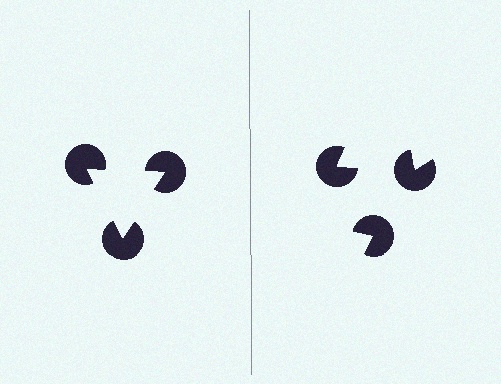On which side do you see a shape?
An illusory triangle appears on the left side. On the right side the wedge cuts are rotated, so no coherent shape forms.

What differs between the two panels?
The pac-man discs are positioned identically on both sides; only the wedge orientations differ. On the left they align to a triangle; on the right they are misaligned.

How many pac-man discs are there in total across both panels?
6 — 3 on each side.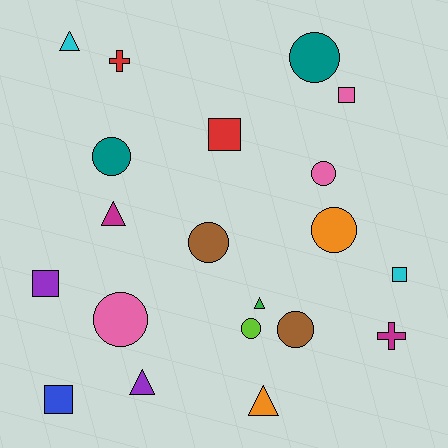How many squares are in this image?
There are 5 squares.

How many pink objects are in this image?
There are 3 pink objects.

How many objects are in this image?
There are 20 objects.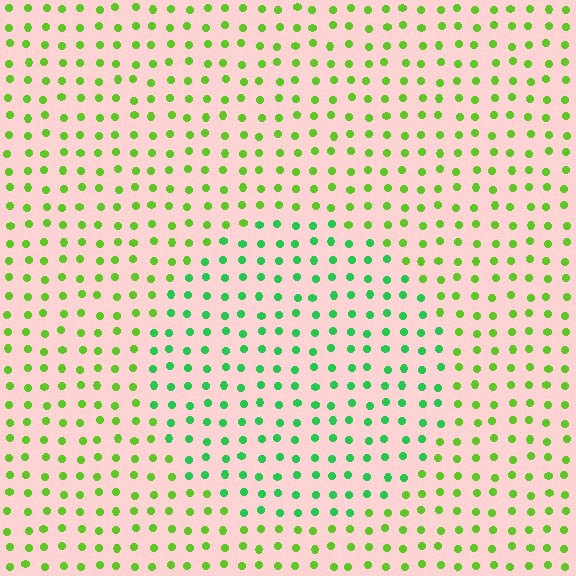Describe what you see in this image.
The image is filled with small lime elements in a uniform arrangement. A circle-shaped region is visible where the elements are tinted to a slightly different hue, forming a subtle color boundary.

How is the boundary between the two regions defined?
The boundary is defined purely by a slight shift in hue (about 37 degrees). Spacing, size, and orientation are identical on both sides.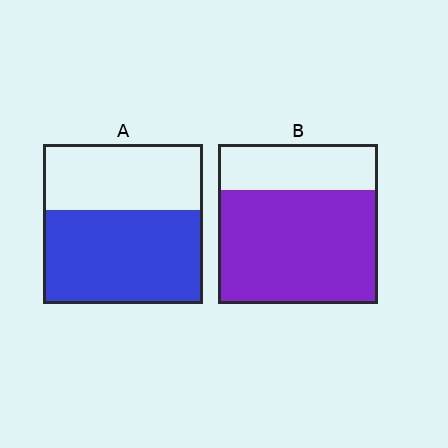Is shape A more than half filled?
Yes.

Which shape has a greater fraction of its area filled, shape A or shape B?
Shape B.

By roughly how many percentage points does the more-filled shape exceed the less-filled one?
By roughly 10 percentage points (B over A).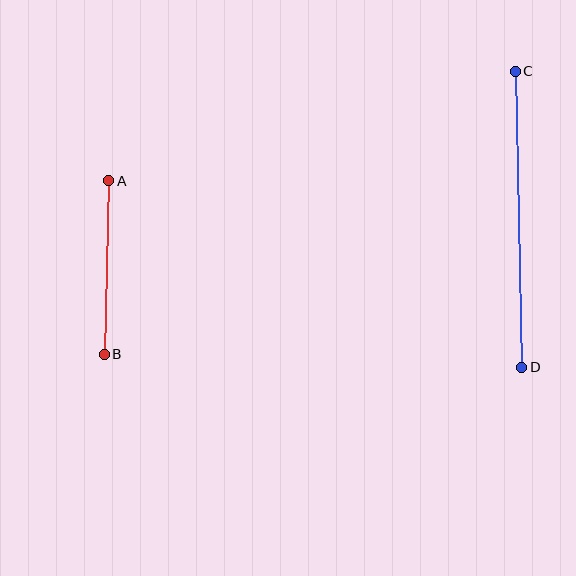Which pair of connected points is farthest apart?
Points C and D are farthest apart.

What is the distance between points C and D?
The distance is approximately 296 pixels.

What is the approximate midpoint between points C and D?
The midpoint is at approximately (518, 219) pixels.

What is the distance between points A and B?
The distance is approximately 174 pixels.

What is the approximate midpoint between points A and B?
The midpoint is at approximately (106, 267) pixels.